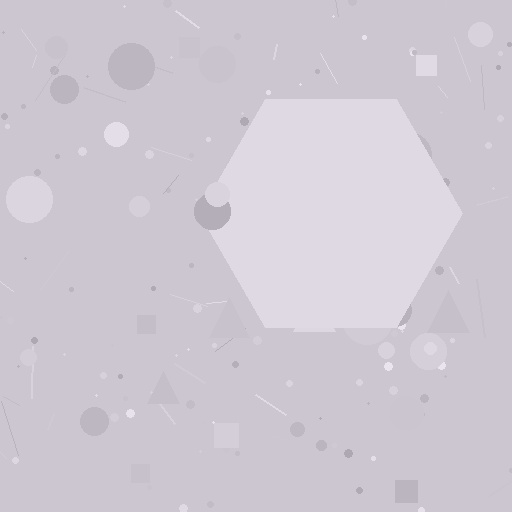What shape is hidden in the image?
A hexagon is hidden in the image.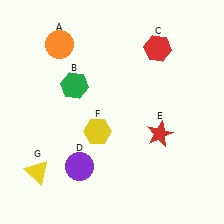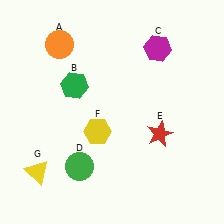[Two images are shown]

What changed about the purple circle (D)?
In Image 1, D is purple. In Image 2, it changed to green.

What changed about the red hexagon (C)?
In Image 1, C is red. In Image 2, it changed to magenta.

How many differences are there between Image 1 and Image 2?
There are 2 differences between the two images.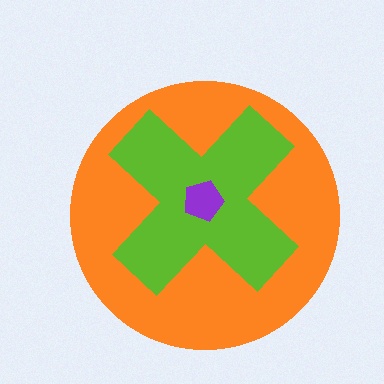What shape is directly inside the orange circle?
The lime cross.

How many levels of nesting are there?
3.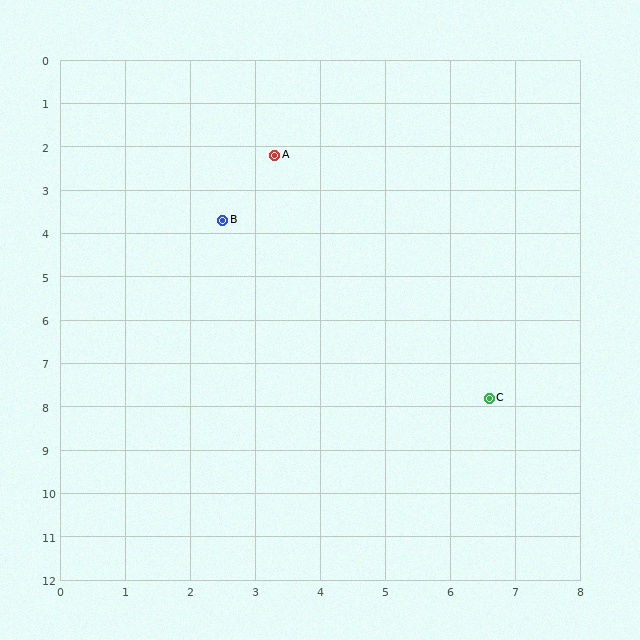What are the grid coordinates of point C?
Point C is at approximately (6.6, 7.8).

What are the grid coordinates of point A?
Point A is at approximately (3.3, 2.2).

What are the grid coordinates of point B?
Point B is at approximately (2.5, 3.7).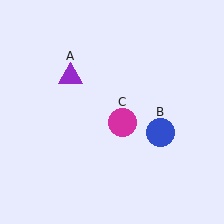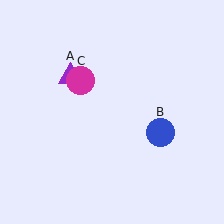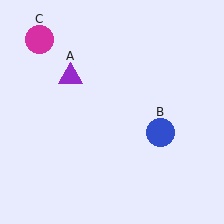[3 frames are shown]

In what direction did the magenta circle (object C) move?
The magenta circle (object C) moved up and to the left.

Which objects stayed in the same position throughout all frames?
Purple triangle (object A) and blue circle (object B) remained stationary.